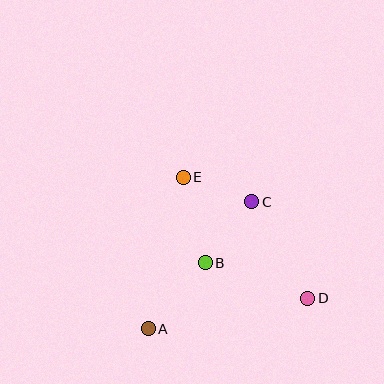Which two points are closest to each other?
Points C and E are closest to each other.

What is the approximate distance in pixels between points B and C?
The distance between B and C is approximately 77 pixels.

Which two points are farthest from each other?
Points D and E are farthest from each other.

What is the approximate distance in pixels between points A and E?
The distance between A and E is approximately 156 pixels.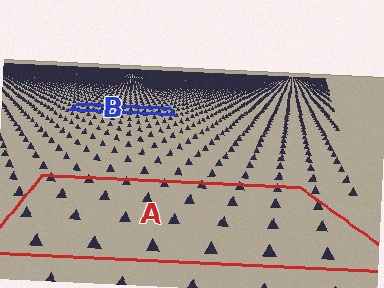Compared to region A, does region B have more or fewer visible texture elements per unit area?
Region B has more texture elements per unit area — they are packed more densely because it is farther away.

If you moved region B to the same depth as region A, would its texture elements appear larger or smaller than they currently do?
They would appear larger. At a closer depth, the same texture elements are projected at a bigger on-screen size.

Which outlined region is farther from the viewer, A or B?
Region B is farther from the viewer — the texture elements inside it appear smaller and more densely packed.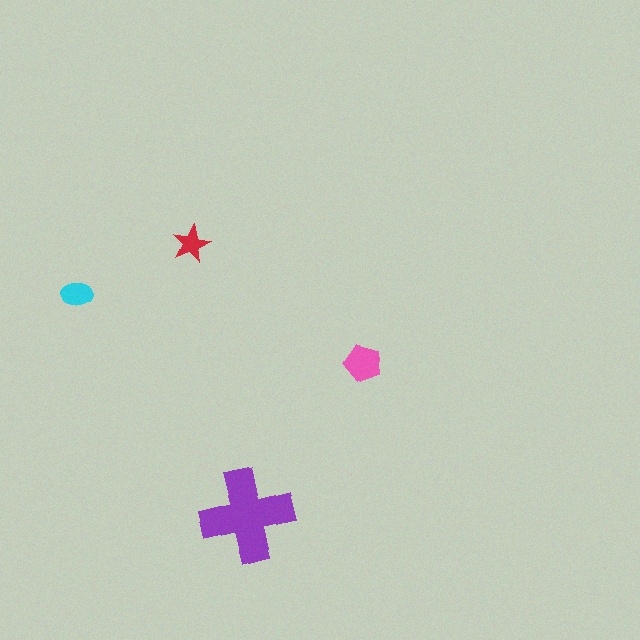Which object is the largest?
The purple cross.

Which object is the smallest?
The red star.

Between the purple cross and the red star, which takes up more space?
The purple cross.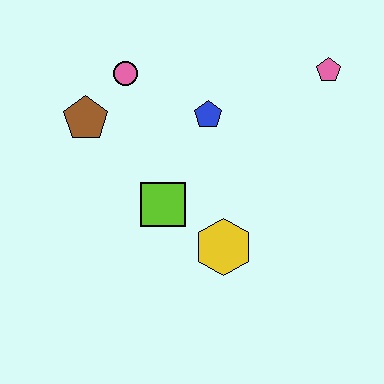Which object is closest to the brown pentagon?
The pink circle is closest to the brown pentagon.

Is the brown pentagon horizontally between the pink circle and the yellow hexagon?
No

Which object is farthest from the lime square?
The pink pentagon is farthest from the lime square.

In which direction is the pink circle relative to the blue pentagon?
The pink circle is to the left of the blue pentagon.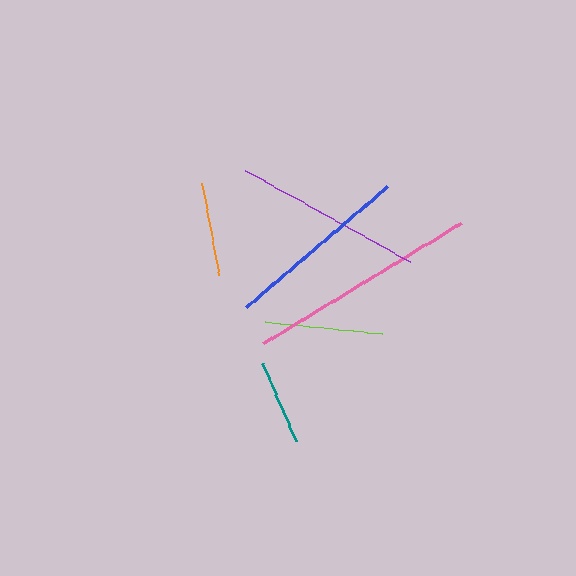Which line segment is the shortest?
The teal line is the shortest at approximately 85 pixels.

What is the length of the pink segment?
The pink segment is approximately 232 pixels long.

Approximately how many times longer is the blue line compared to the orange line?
The blue line is approximately 2.0 times the length of the orange line.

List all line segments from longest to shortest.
From longest to shortest: pink, purple, blue, lime, orange, teal.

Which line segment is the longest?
The pink line is the longest at approximately 232 pixels.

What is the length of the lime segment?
The lime segment is approximately 117 pixels long.